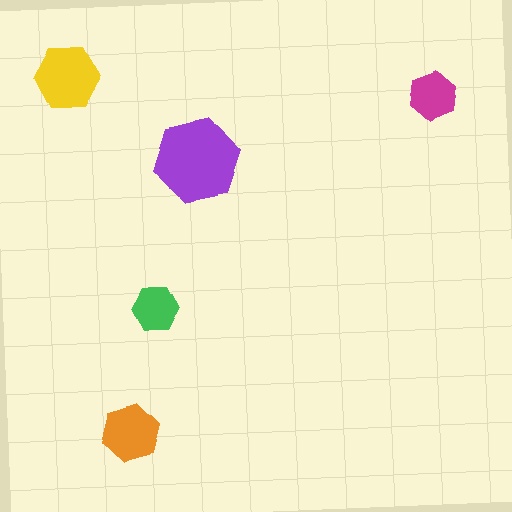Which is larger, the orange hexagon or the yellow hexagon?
The yellow one.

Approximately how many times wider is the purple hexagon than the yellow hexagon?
About 1.5 times wider.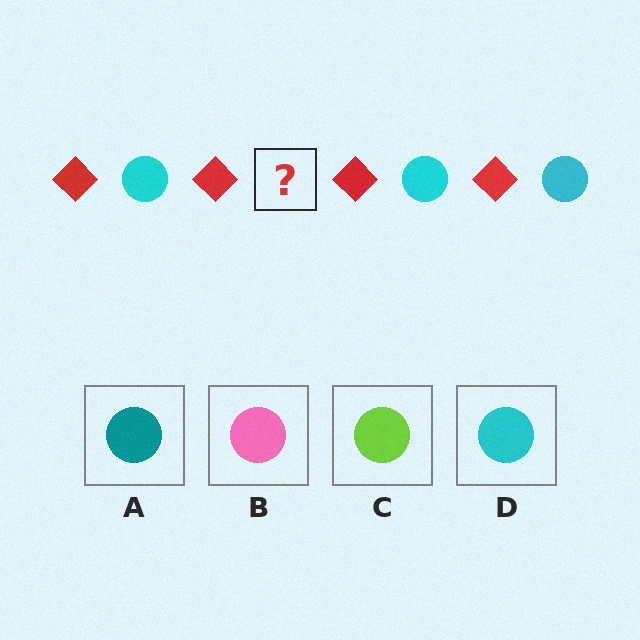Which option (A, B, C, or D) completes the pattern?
D.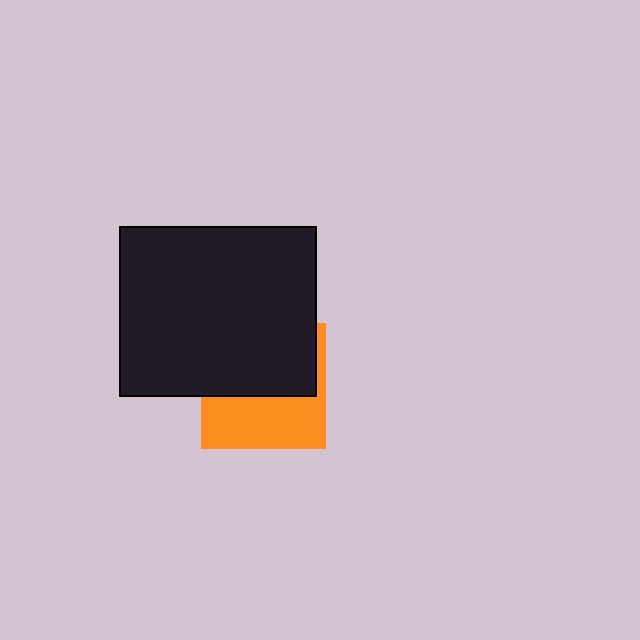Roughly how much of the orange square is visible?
About half of it is visible (roughly 45%).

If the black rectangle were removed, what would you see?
You would see the complete orange square.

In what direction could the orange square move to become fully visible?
The orange square could move down. That would shift it out from behind the black rectangle entirely.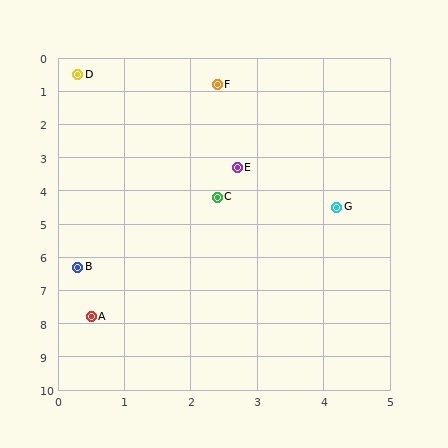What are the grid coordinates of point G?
Point G is at approximately (4.2, 4.5).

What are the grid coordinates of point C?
Point C is at approximately (2.4, 4.2).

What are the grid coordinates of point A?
Point A is at approximately (0.5, 7.8).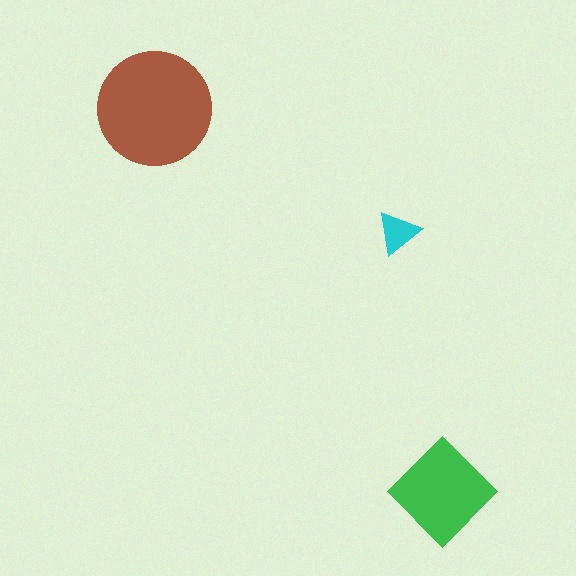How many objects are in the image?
There are 3 objects in the image.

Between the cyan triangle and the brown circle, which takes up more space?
The brown circle.